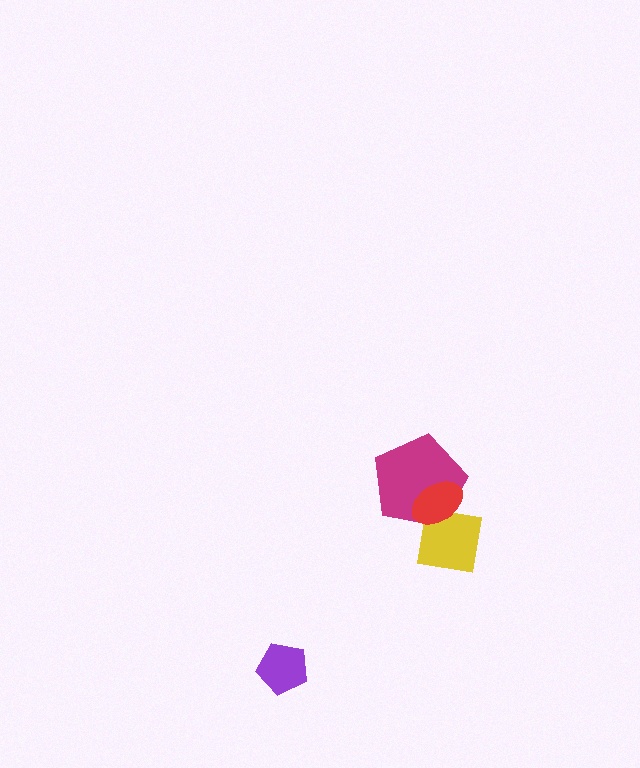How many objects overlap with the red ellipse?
2 objects overlap with the red ellipse.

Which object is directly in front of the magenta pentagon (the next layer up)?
The yellow square is directly in front of the magenta pentagon.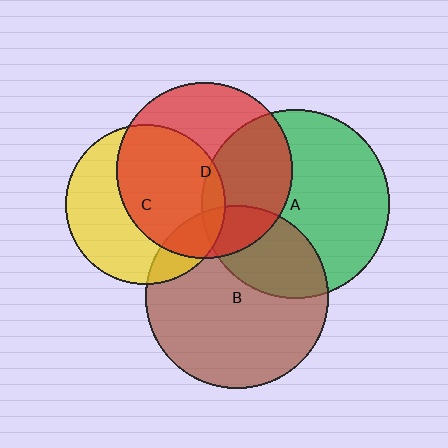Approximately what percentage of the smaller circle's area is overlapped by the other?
Approximately 5%.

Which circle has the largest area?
Circle A (green).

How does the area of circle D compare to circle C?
Approximately 1.2 times.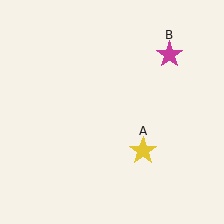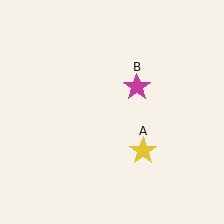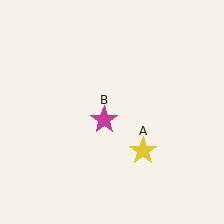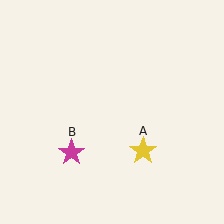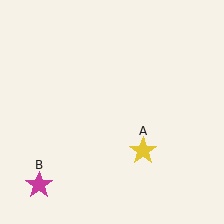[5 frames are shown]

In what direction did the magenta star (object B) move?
The magenta star (object B) moved down and to the left.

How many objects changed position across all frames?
1 object changed position: magenta star (object B).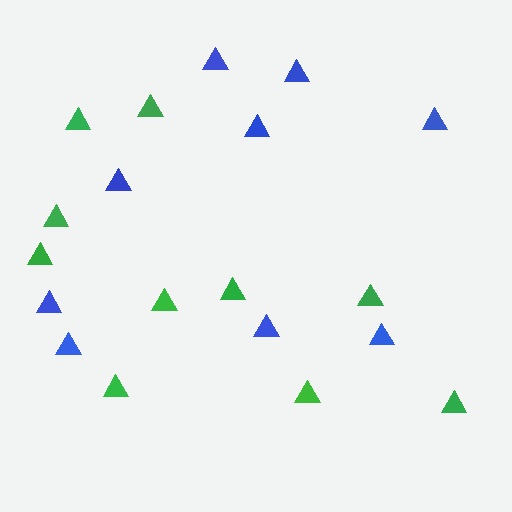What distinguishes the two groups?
There are 2 groups: one group of green triangles (10) and one group of blue triangles (9).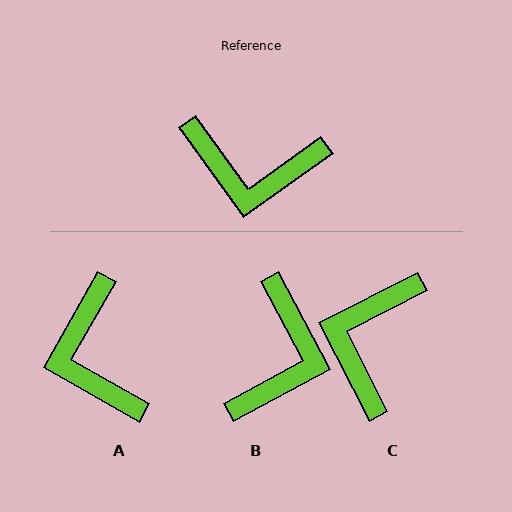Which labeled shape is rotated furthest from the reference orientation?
C, about 99 degrees away.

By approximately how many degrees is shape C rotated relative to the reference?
Approximately 99 degrees clockwise.